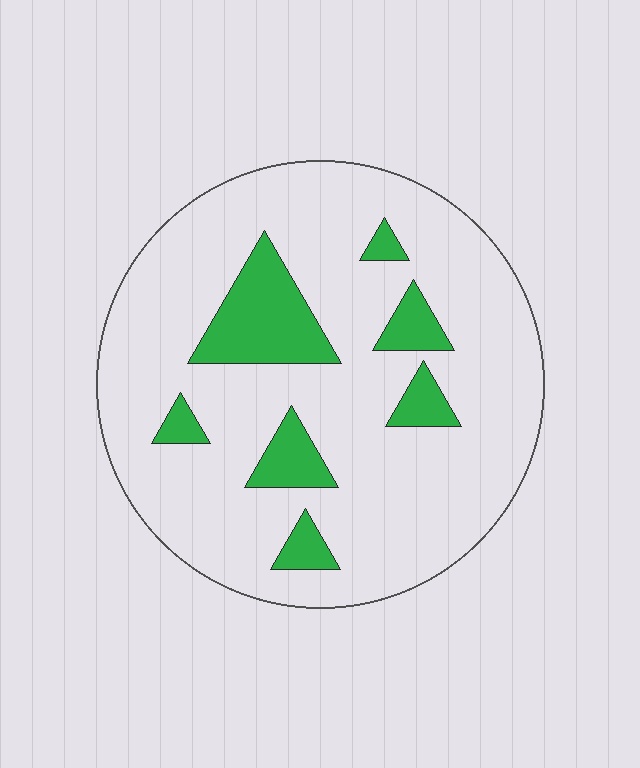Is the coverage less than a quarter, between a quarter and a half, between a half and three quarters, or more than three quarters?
Less than a quarter.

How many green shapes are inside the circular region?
7.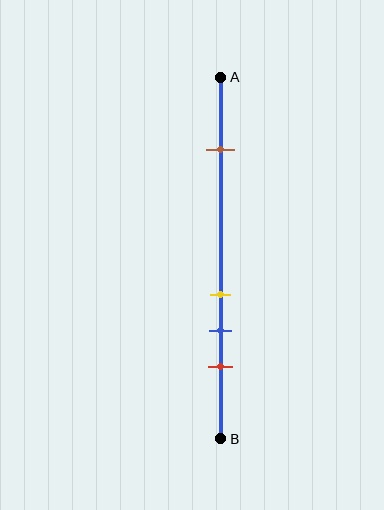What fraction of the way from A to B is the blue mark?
The blue mark is approximately 70% (0.7) of the way from A to B.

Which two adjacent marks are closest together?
The yellow and blue marks are the closest adjacent pair.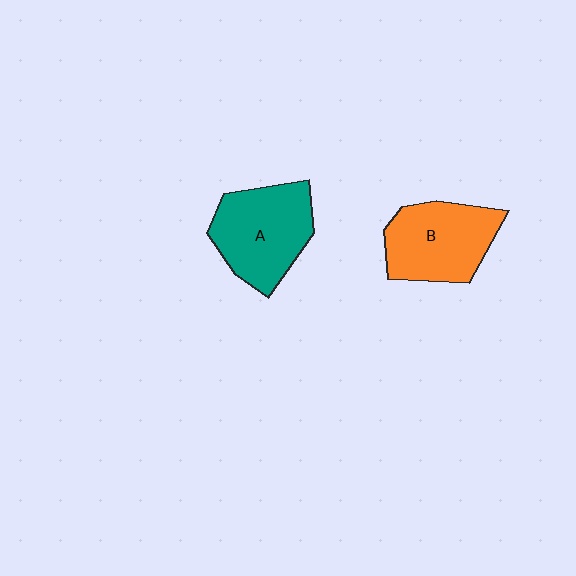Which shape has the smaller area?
Shape B (orange).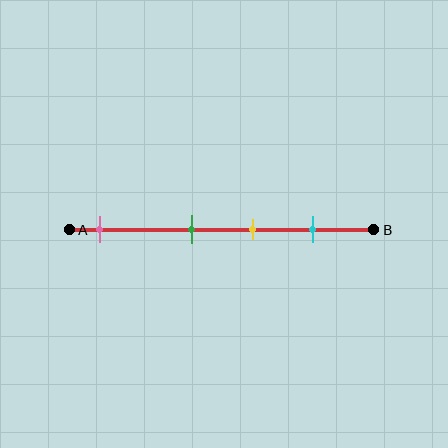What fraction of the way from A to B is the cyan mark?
The cyan mark is approximately 80% (0.8) of the way from A to B.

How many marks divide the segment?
There are 4 marks dividing the segment.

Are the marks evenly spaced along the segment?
No, the marks are not evenly spaced.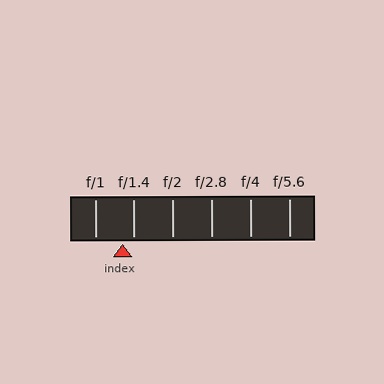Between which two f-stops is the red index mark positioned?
The index mark is between f/1 and f/1.4.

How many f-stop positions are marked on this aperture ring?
There are 6 f-stop positions marked.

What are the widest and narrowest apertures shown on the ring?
The widest aperture shown is f/1 and the narrowest is f/5.6.